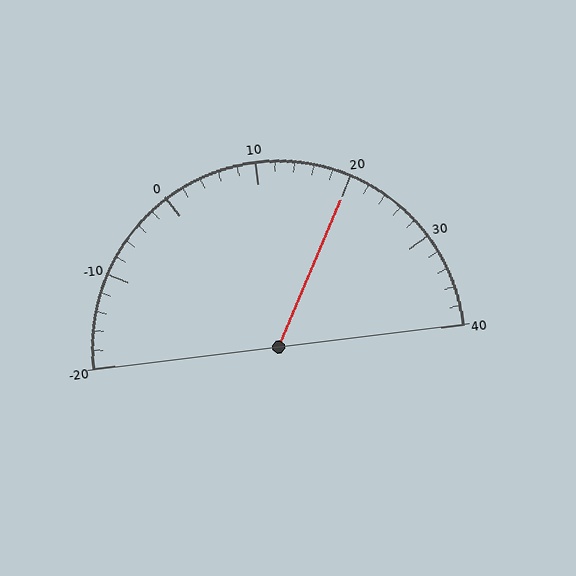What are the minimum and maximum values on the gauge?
The gauge ranges from -20 to 40.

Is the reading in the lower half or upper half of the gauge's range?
The reading is in the upper half of the range (-20 to 40).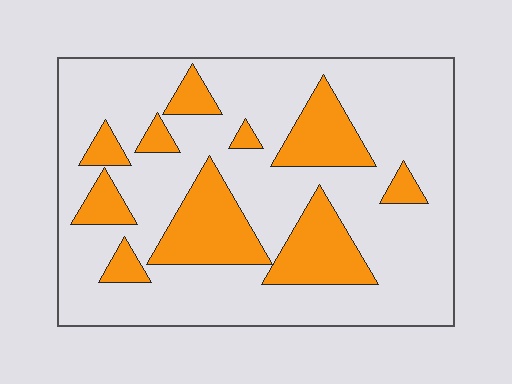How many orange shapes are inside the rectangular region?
10.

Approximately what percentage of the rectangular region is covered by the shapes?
Approximately 25%.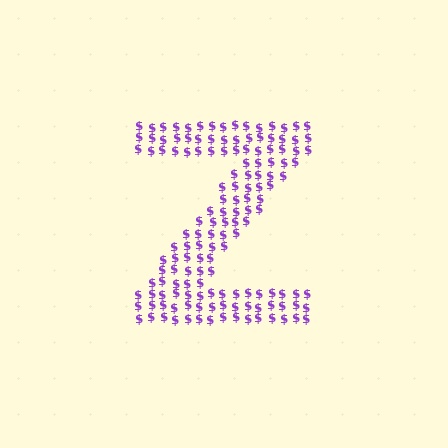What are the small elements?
The small elements are dollar signs.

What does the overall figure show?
The overall figure shows the letter Z.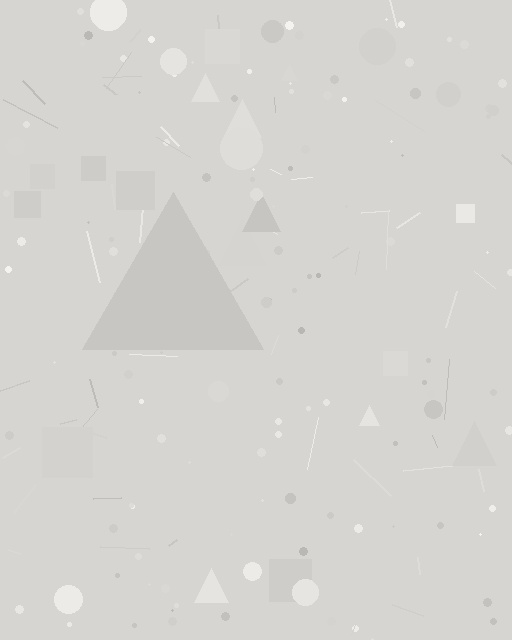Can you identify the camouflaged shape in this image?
The camouflaged shape is a triangle.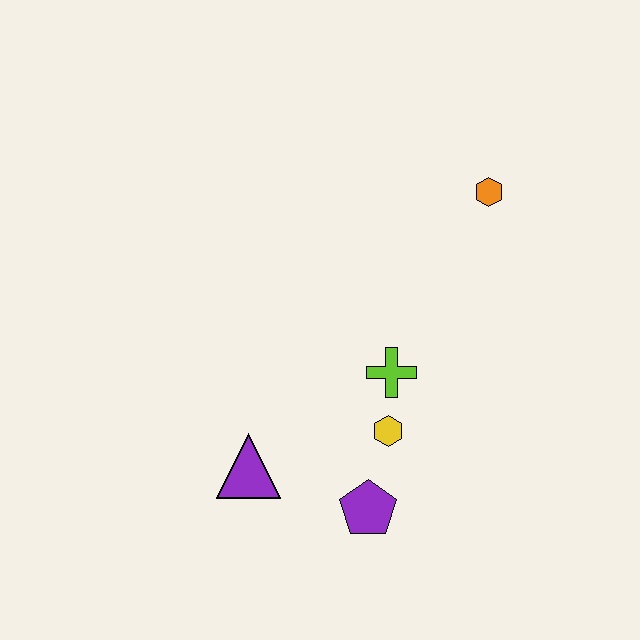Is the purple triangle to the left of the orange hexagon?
Yes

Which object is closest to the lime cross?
The yellow hexagon is closest to the lime cross.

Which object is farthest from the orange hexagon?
The purple triangle is farthest from the orange hexagon.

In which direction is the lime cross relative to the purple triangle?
The lime cross is to the right of the purple triangle.